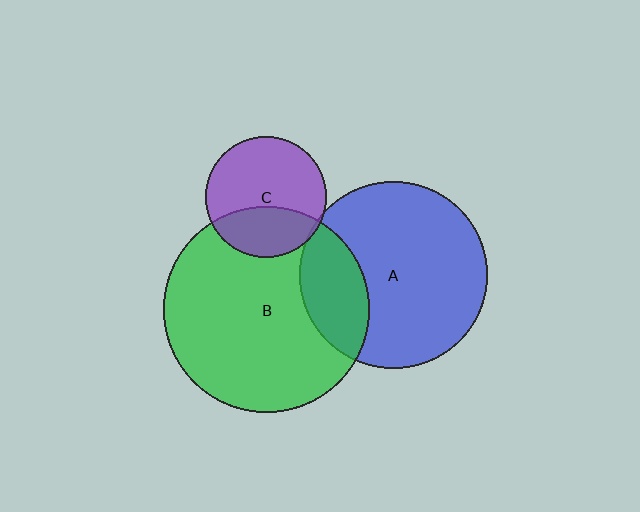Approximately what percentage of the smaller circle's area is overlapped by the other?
Approximately 25%.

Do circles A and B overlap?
Yes.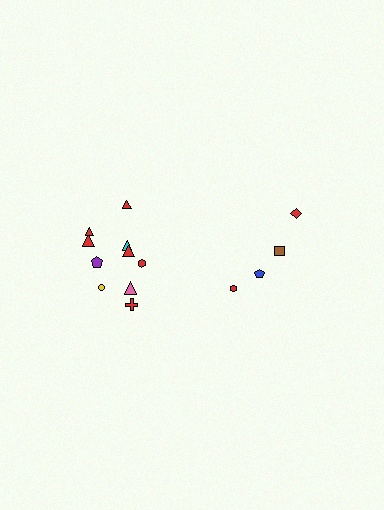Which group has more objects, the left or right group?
The left group.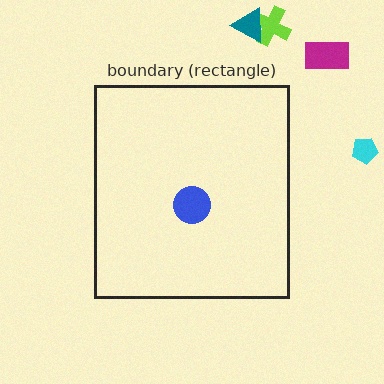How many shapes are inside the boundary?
1 inside, 4 outside.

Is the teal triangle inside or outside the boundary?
Outside.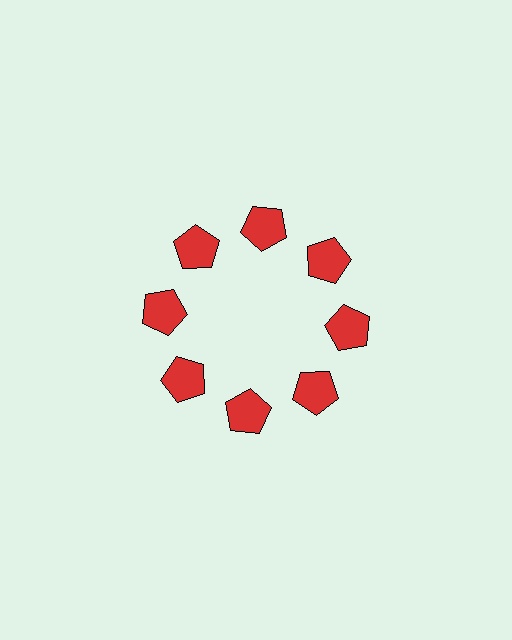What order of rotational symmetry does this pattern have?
This pattern has 8-fold rotational symmetry.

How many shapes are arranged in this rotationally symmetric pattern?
There are 8 shapes, arranged in 8 groups of 1.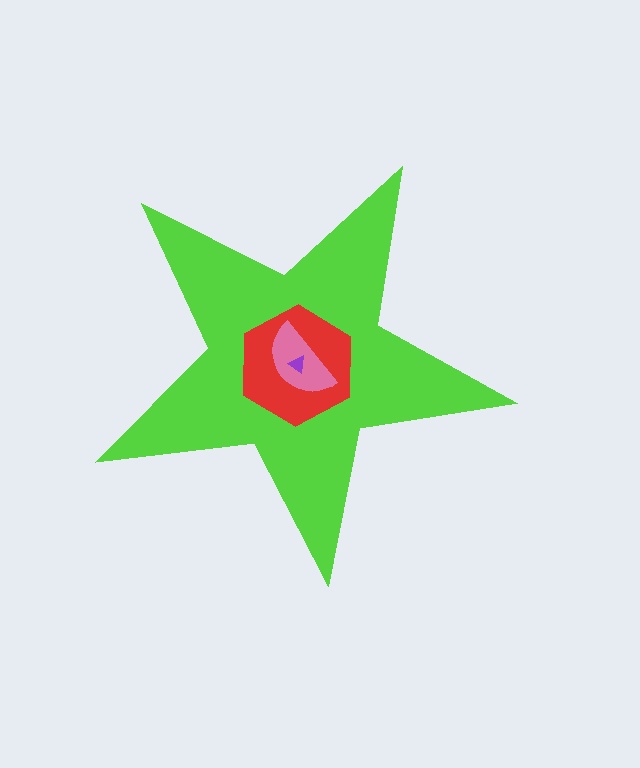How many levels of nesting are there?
4.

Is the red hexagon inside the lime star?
Yes.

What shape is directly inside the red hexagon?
The pink semicircle.